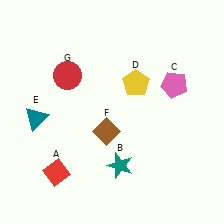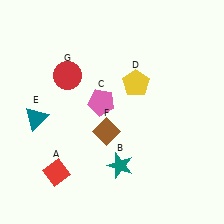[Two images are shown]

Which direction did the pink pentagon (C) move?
The pink pentagon (C) moved left.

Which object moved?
The pink pentagon (C) moved left.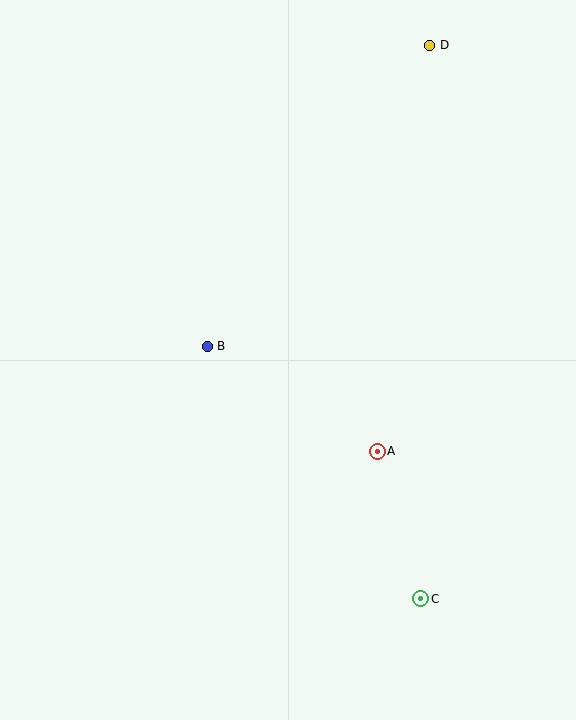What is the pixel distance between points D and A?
The distance between D and A is 409 pixels.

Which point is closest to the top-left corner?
Point B is closest to the top-left corner.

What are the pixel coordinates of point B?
Point B is at (207, 346).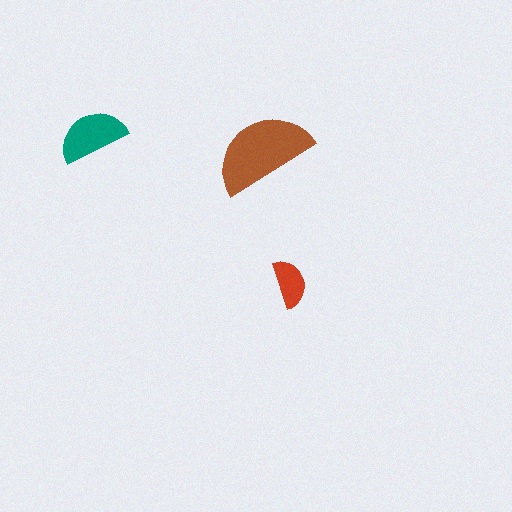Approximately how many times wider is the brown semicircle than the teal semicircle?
About 1.5 times wider.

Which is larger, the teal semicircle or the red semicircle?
The teal one.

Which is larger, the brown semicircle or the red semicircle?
The brown one.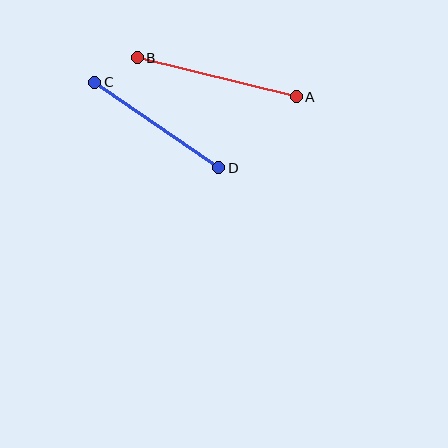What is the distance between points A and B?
The distance is approximately 164 pixels.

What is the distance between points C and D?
The distance is approximately 151 pixels.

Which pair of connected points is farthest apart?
Points A and B are farthest apart.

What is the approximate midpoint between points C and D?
The midpoint is at approximately (157, 125) pixels.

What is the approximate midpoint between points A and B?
The midpoint is at approximately (217, 77) pixels.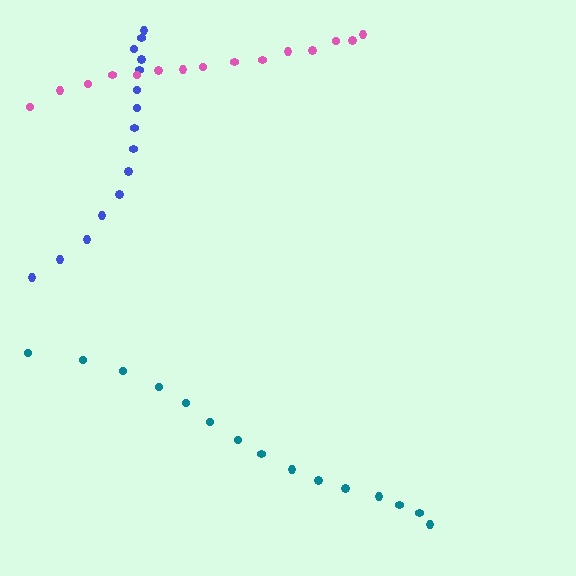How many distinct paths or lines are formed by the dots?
There are 3 distinct paths.